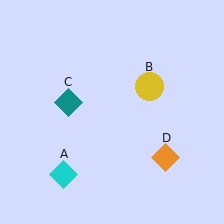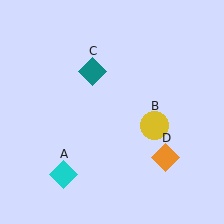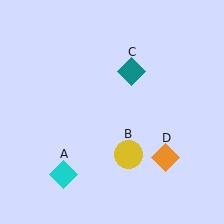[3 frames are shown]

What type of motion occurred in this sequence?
The yellow circle (object B), teal diamond (object C) rotated clockwise around the center of the scene.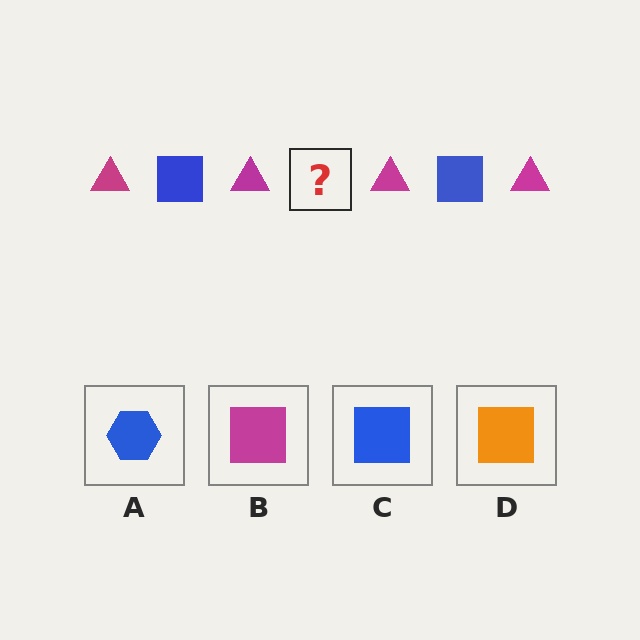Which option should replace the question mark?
Option C.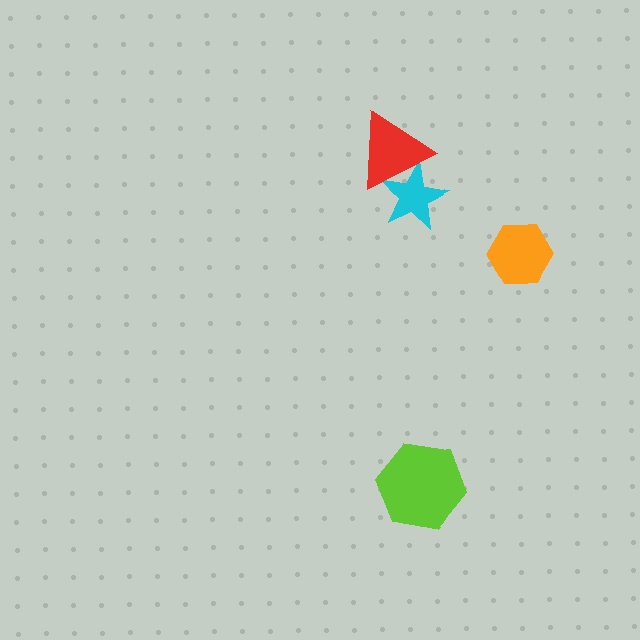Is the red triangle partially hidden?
No, no other shape covers it.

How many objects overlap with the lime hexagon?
0 objects overlap with the lime hexagon.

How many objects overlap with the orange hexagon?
0 objects overlap with the orange hexagon.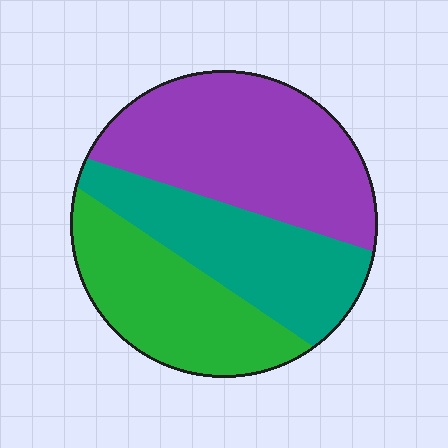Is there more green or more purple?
Purple.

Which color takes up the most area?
Purple, at roughly 40%.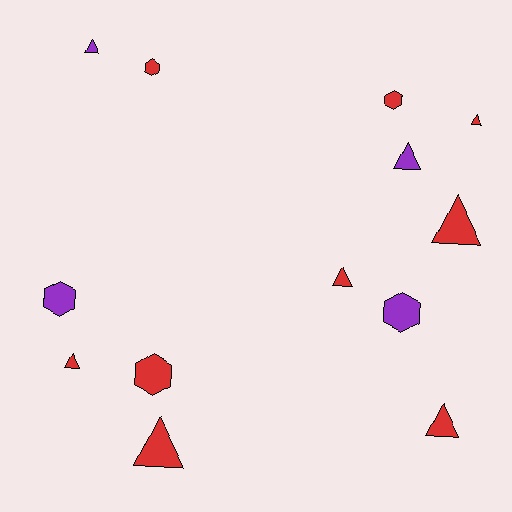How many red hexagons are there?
There are 3 red hexagons.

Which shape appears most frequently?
Triangle, with 8 objects.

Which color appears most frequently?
Red, with 9 objects.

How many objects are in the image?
There are 13 objects.